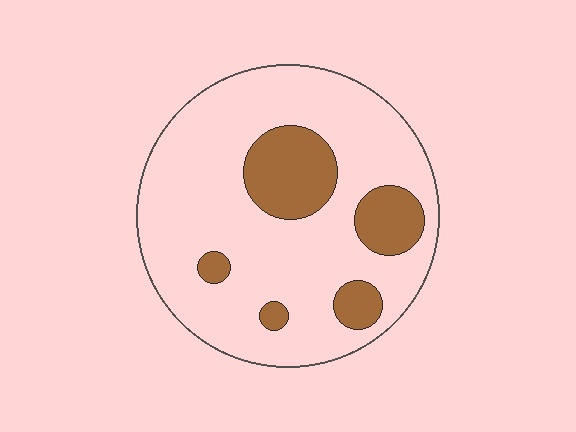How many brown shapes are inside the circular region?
5.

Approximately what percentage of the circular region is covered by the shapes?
Approximately 20%.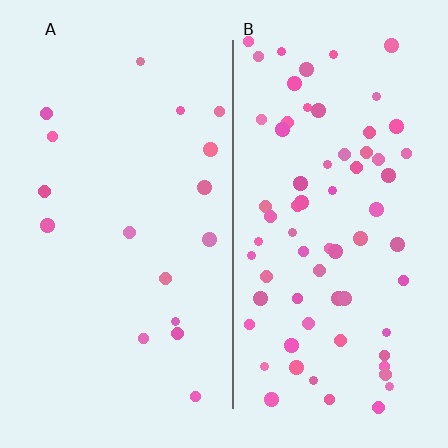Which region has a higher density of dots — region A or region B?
B (the right).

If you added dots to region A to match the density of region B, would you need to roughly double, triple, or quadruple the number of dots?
Approximately quadruple.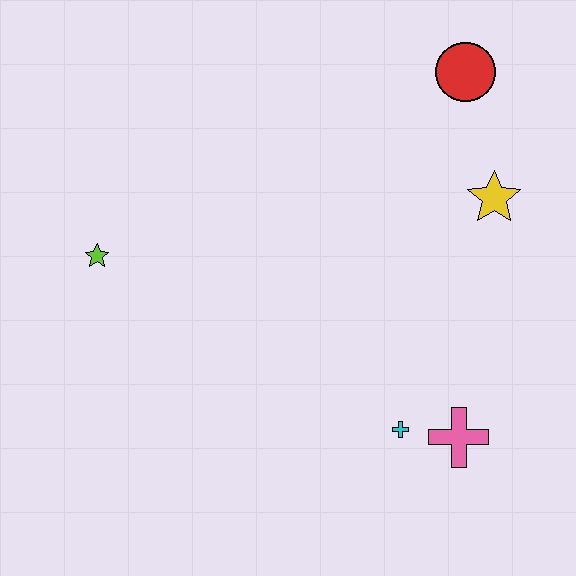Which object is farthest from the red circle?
The lime star is farthest from the red circle.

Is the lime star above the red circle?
No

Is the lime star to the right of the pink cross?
No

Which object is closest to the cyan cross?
The pink cross is closest to the cyan cross.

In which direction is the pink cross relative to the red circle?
The pink cross is below the red circle.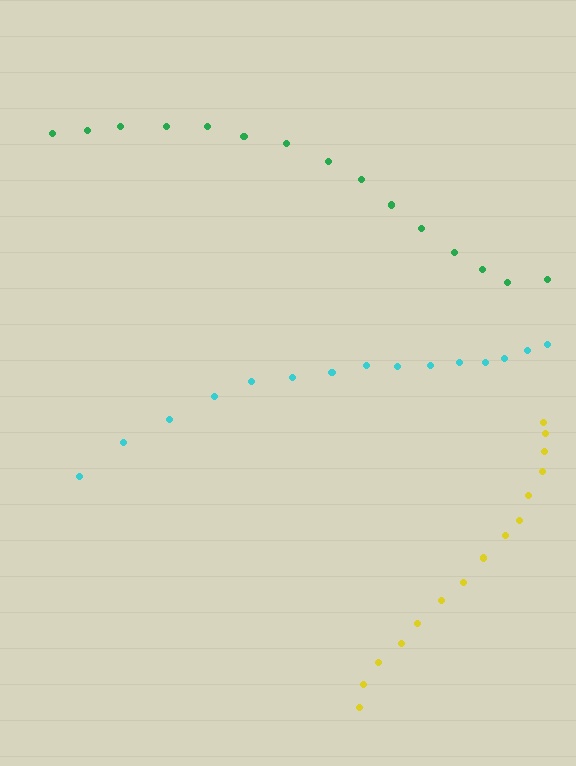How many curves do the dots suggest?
There are 3 distinct paths.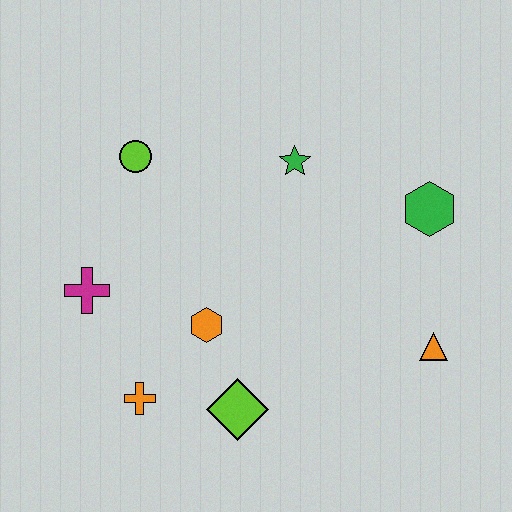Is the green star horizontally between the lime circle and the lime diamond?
No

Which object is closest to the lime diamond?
The orange hexagon is closest to the lime diamond.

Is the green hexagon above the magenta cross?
Yes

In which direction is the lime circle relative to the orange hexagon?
The lime circle is above the orange hexagon.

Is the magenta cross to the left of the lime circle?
Yes